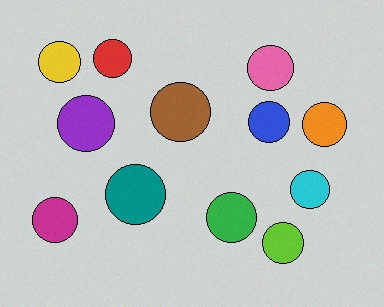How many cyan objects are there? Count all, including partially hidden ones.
There is 1 cyan object.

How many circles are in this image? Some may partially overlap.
There are 12 circles.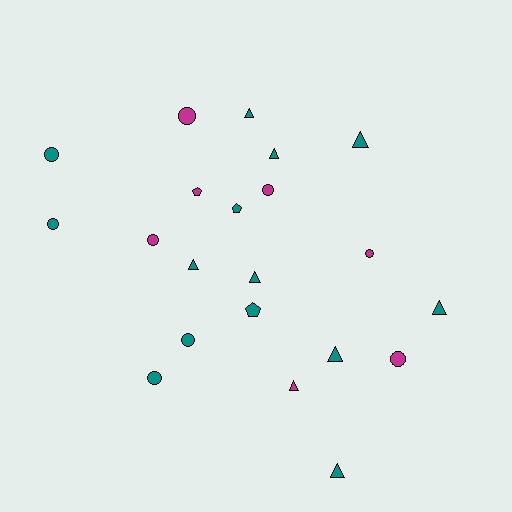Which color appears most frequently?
Teal, with 14 objects.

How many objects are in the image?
There are 21 objects.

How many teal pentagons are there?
There are 2 teal pentagons.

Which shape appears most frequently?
Triangle, with 9 objects.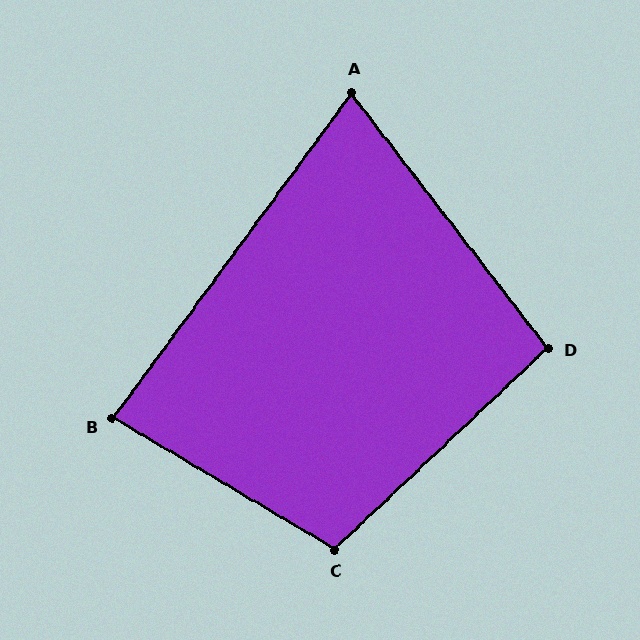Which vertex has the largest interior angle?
C, at approximately 106 degrees.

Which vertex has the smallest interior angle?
A, at approximately 74 degrees.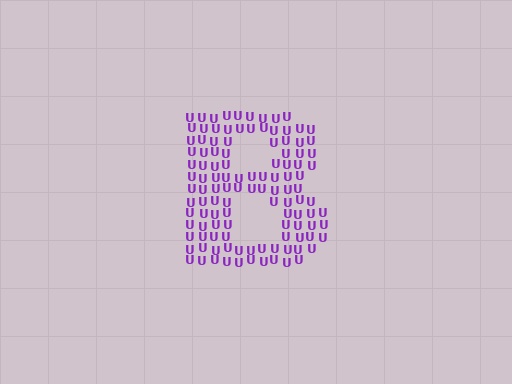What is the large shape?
The large shape is the letter B.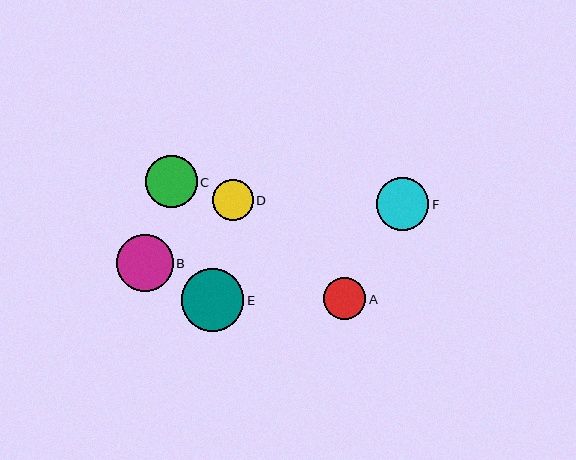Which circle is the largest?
Circle E is the largest with a size of approximately 62 pixels.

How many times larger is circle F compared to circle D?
Circle F is approximately 1.3 times the size of circle D.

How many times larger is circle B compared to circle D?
Circle B is approximately 1.4 times the size of circle D.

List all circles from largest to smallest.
From largest to smallest: E, B, F, C, A, D.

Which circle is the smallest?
Circle D is the smallest with a size of approximately 41 pixels.